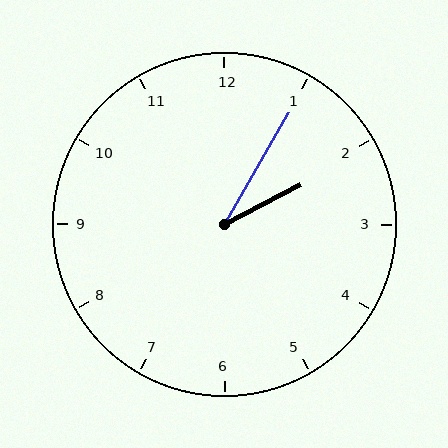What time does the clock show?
2:05.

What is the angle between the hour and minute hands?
Approximately 32 degrees.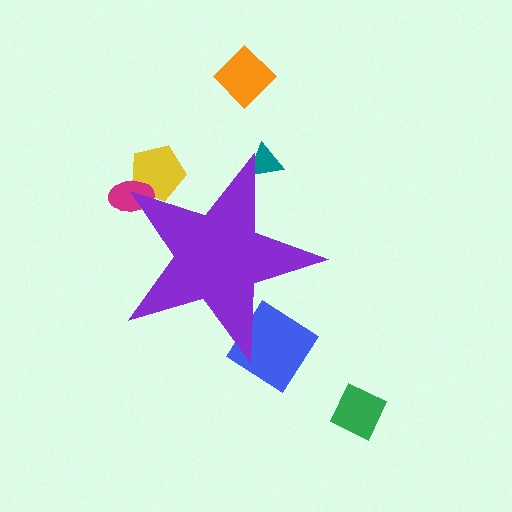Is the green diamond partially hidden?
No, the green diamond is fully visible.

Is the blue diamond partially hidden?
Yes, the blue diamond is partially hidden behind the purple star.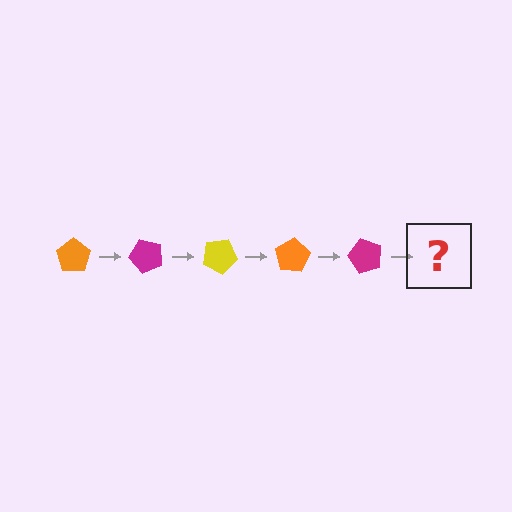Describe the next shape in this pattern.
It should be a yellow pentagon, rotated 250 degrees from the start.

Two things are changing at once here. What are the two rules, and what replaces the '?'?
The two rules are that it rotates 50 degrees each step and the color cycles through orange, magenta, and yellow. The '?' should be a yellow pentagon, rotated 250 degrees from the start.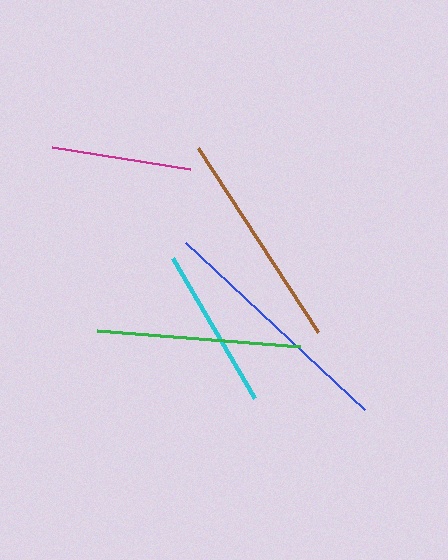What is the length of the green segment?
The green segment is approximately 204 pixels long.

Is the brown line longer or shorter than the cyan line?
The brown line is longer than the cyan line.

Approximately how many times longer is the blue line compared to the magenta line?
The blue line is approximately 1.8 times the length of the magenta line.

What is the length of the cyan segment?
The cyan segment is approximately 162 pixels long.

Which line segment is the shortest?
The magenta line is the shortest at approximately 139 pixels.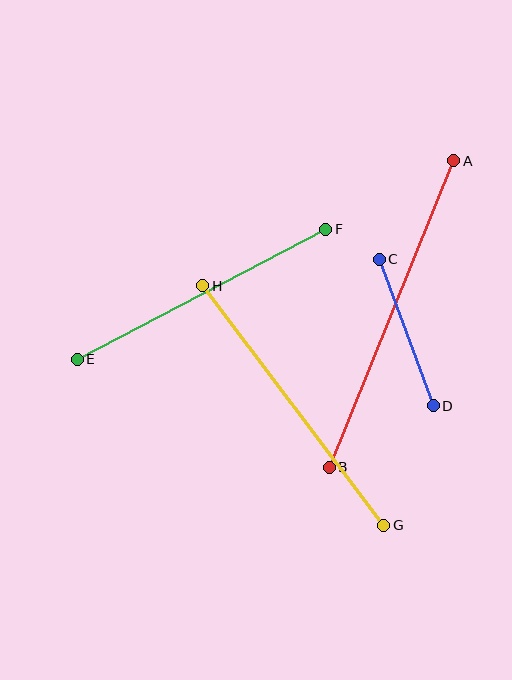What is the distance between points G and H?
The distance is approximately 300 pixels.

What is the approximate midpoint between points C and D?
The midpoint is at approximately (406, 333) pixels.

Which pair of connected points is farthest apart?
Points A and B are farthest apart.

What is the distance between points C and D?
The distance is approximately 157 pixels.